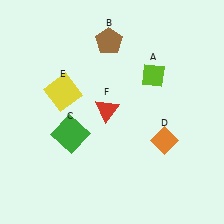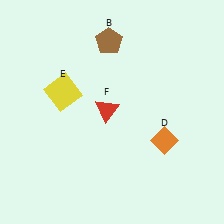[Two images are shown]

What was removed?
The green square (C), the lime diamond (A) were removed in Image 2.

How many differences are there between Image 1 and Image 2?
There are 2 differences between the two images.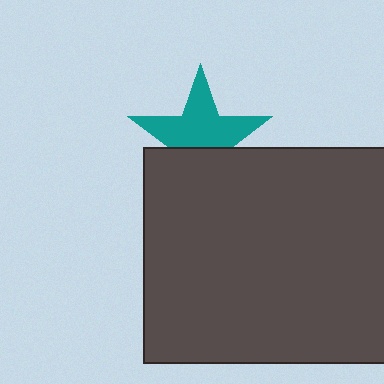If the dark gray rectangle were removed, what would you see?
You would see the complete teal star.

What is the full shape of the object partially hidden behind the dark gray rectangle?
The partially hidden object is a teal star.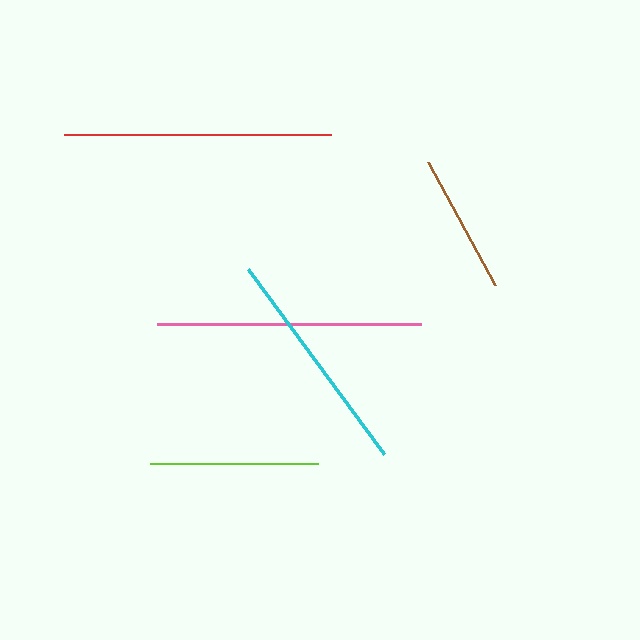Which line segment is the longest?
The red line is the longest at approximately 267 pixels.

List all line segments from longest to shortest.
From longest to shortest: red, pink, cyan, lime, brown.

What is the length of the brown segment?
The brown segment is approximately 140 pixels long.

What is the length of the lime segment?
The lime segment is approximately 167 pixels long.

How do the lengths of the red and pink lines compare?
The red and pink lines are approximately the same length.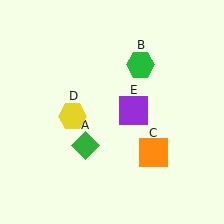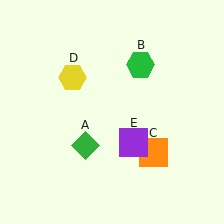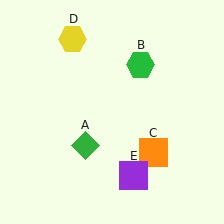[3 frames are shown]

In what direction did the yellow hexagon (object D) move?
The yellow hexagon (object D) moved up.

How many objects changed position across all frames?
2 objects changed position: yellow hexagon (object D), purple square (object E).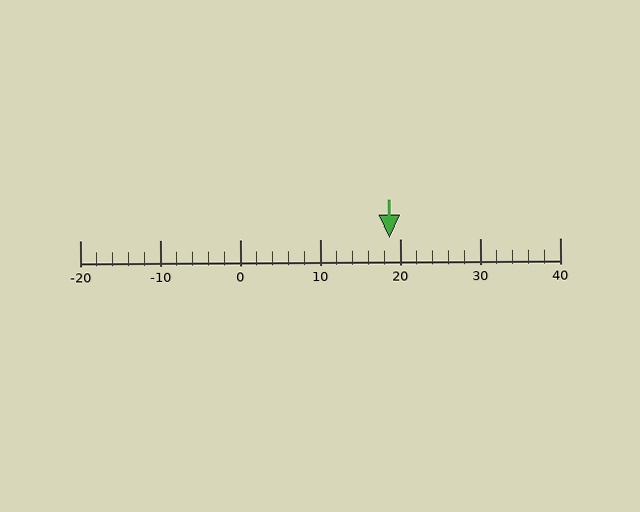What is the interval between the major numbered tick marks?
The major tick marks are spaced 10 units apart.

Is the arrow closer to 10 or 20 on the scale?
The arrow is closer to 20.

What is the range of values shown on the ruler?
The ruler shows values from -20 to 40.